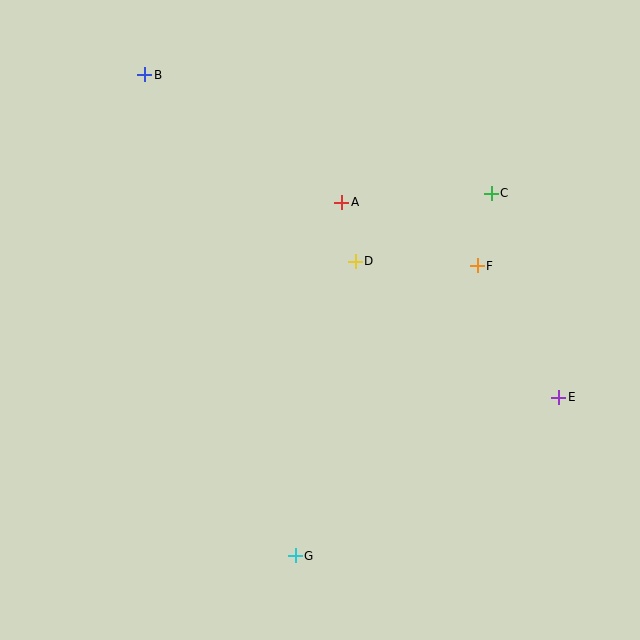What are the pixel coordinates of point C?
Point C is at (491, 193).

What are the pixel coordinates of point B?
Point B is at (145, 75).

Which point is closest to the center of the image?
Point D at (355, 261) is closest to the center.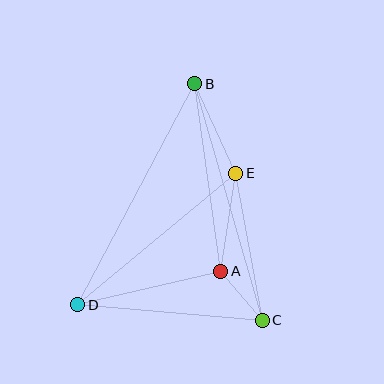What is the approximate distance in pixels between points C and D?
The distance between C and D is approximately 185 pixels.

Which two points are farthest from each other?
Points B and D are farthest from each other.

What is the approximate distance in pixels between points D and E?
The distance between D and E is approximately 206 pixels.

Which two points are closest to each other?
Points A and C are closest to each other.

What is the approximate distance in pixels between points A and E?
The distance between A and E is approximately 99 pixels.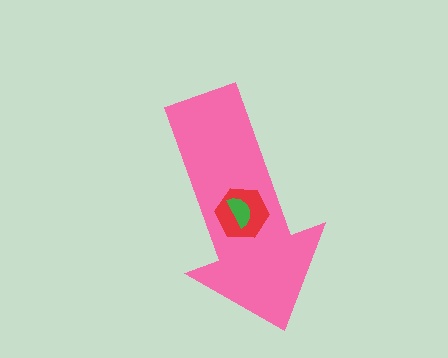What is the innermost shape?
The green semicircle.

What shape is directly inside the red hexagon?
The green semicircle.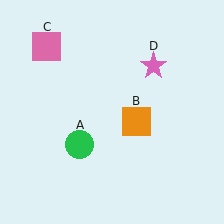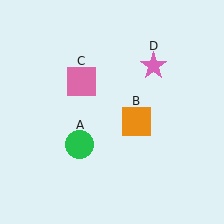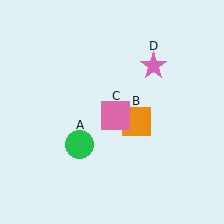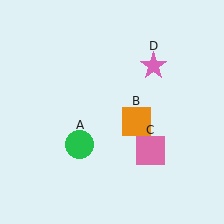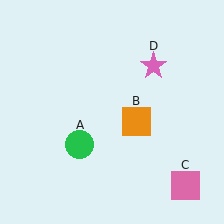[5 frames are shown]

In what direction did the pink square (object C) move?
The pink square (object C) moved down and to the right.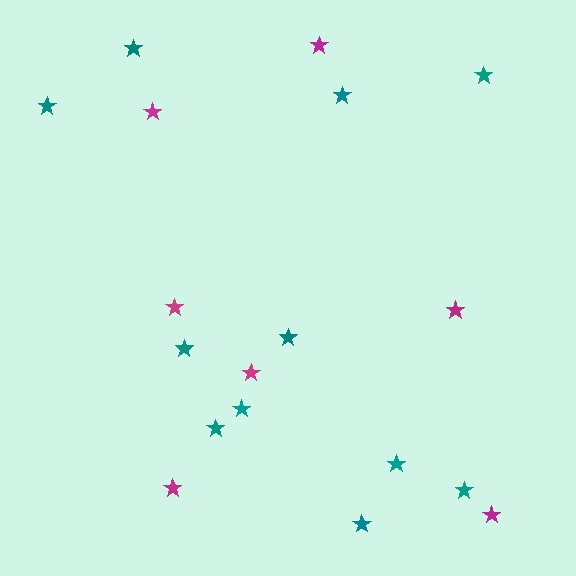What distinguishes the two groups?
There are 2 groups: one group of teal stars (11) and one group of magenta stars (7).